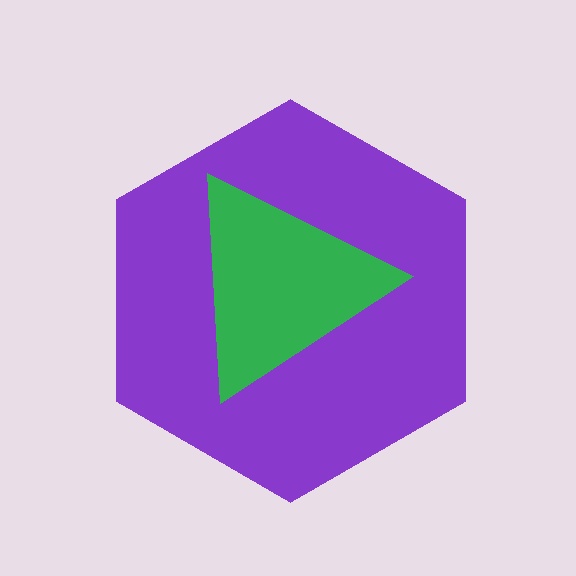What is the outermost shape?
The purple hexagon.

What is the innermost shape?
The green triangle.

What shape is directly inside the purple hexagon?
The green triangle.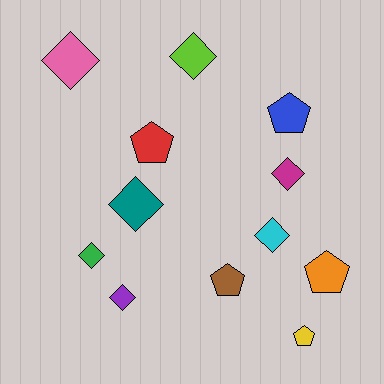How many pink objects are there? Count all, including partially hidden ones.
There is 1 pink object.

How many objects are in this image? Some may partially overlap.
There are 12 objects.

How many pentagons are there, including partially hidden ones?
There are 5 pentagons.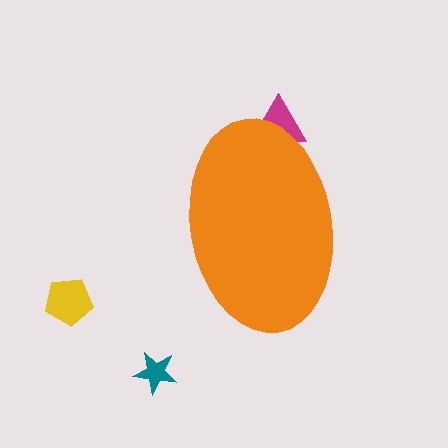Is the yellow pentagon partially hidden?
No, the yellow pentagon is fully visible.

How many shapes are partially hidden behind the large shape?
1 shape is partially hidden.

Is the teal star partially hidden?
No, the teal star is fully visible.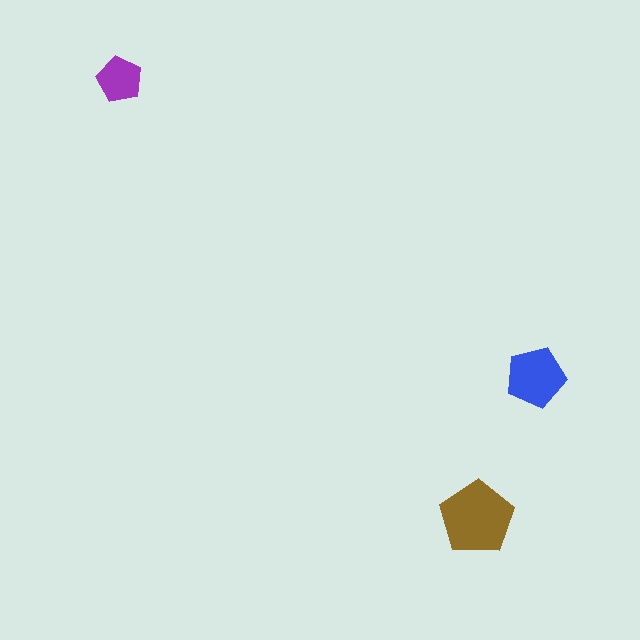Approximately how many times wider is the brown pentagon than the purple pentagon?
About 1.5 times wider.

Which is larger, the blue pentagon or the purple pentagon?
The blue one.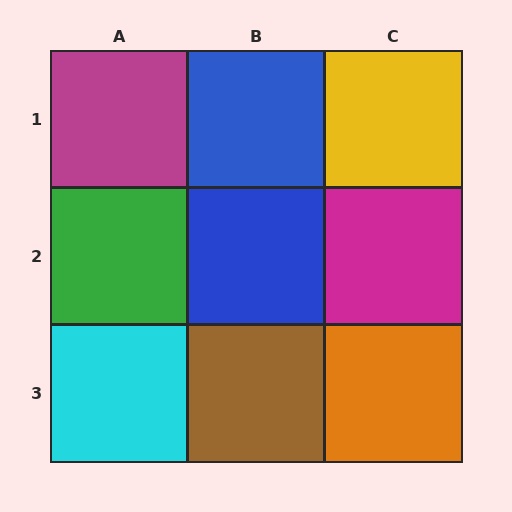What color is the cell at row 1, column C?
Yellow.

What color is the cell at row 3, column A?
Cyan.